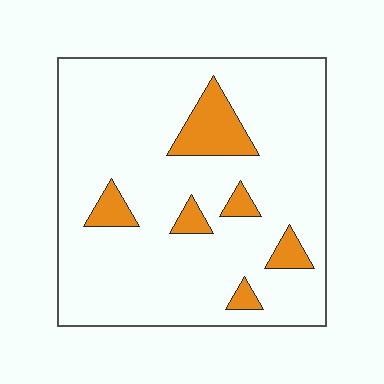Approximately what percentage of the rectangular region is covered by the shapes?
Approximately 10%.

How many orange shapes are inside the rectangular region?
6.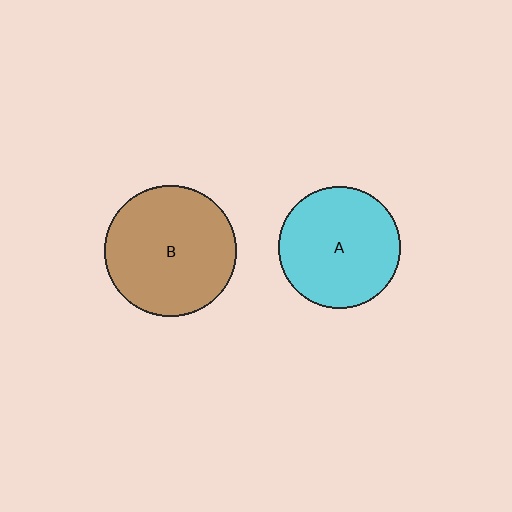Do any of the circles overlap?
No, none of the circles overlap.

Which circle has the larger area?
Circle B (brown).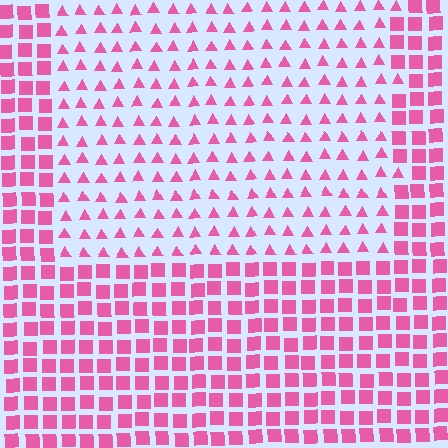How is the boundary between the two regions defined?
The boundary is defined by a change in element shape: triangles inside vs. squares outside. All elements share the same color and spacing.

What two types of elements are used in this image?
The image uses triangles inside the rectangle region and squares outside it.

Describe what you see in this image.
The image is filled with small pink elements arranged in a uniform grid. A rectangle-shaped region contains triangles, while the surrounding area contains squares. The boundary is defined purely by the change in element shape.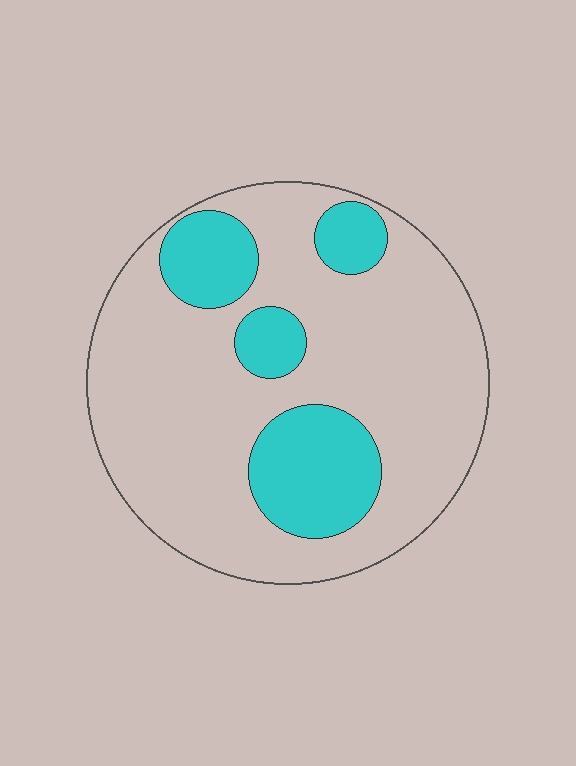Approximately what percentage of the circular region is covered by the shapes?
Approximately 25%.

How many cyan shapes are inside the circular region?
4.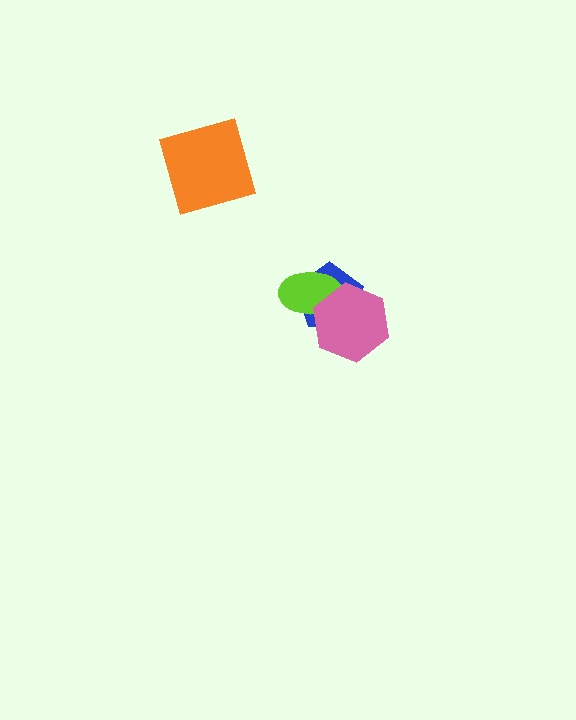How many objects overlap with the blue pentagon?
2 objects overlap with the blue pentagon.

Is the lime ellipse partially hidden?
Yes, it is partially covered by another shape.